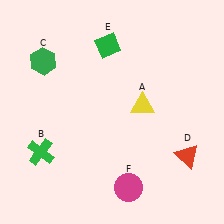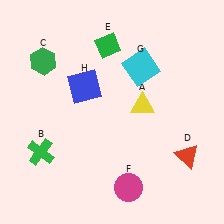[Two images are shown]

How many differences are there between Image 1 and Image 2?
There are 2 differences between the two images.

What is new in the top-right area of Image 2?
A cyan square (G) was added in the top-right area of Image 2.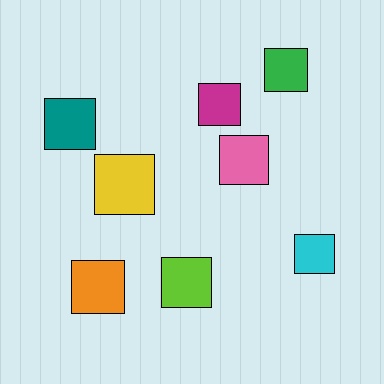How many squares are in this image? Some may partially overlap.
There are 8 squares.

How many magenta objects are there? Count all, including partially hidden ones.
There is 1 magenta object.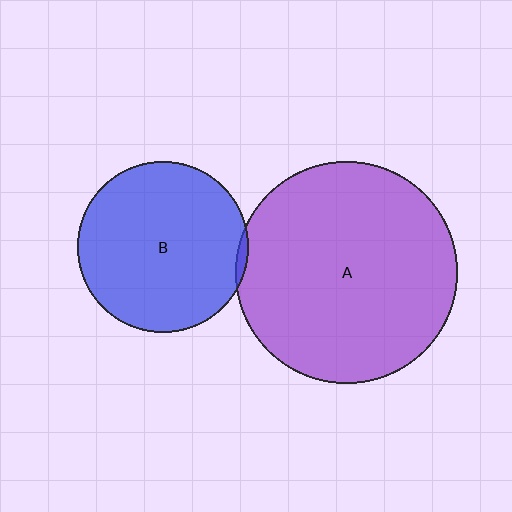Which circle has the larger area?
Circle A (purple).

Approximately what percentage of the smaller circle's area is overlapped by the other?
Approximately 5%.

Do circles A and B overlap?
Yes.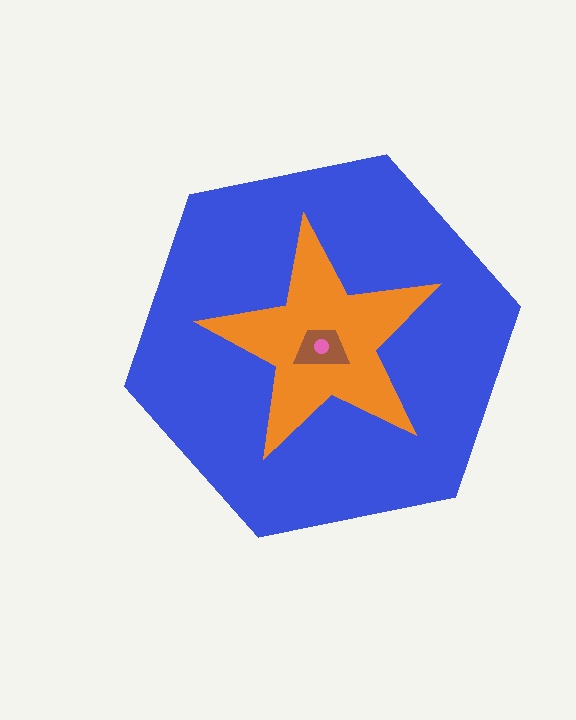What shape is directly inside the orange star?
The brown trapezoid.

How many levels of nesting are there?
4.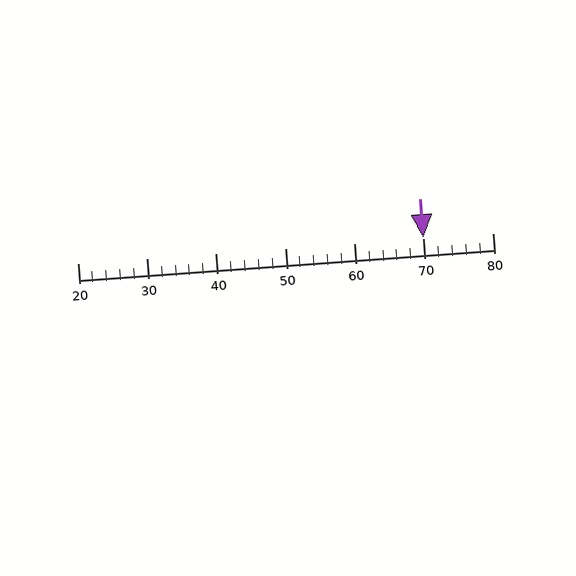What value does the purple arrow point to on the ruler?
The purple arrow points to approximately 70.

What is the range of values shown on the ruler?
The ruler shows values from 20 to 80.